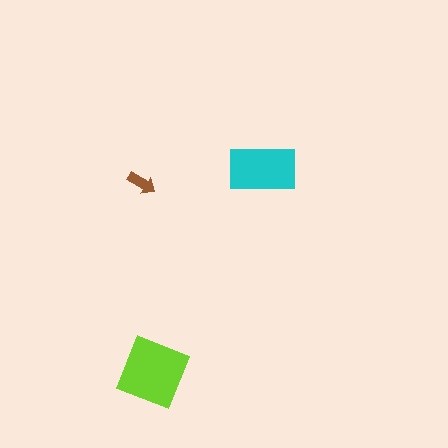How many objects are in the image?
There are 3 objects in the image.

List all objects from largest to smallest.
The lime diamond, the cyan rectangle, the brown arrow.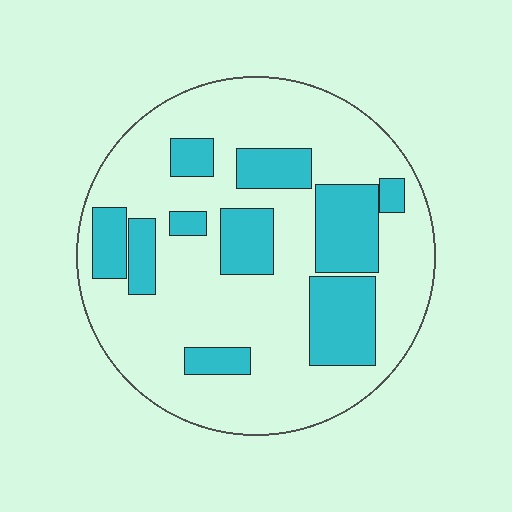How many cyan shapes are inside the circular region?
10.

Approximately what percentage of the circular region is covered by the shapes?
Approximately 30%.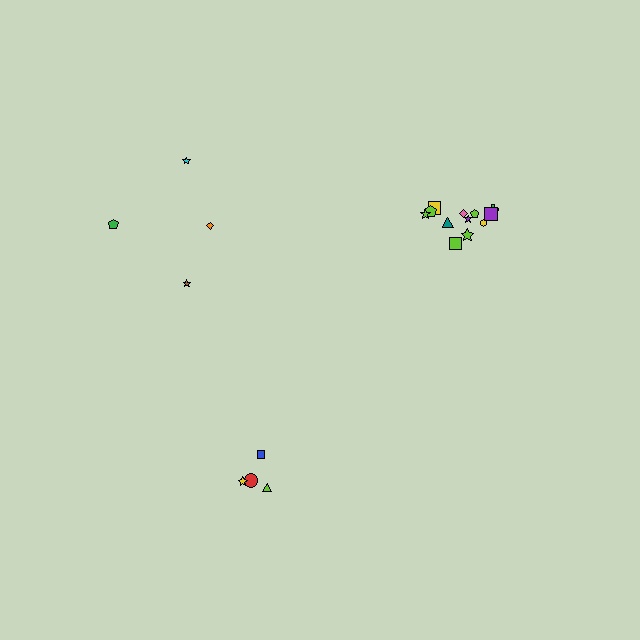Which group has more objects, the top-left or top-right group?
The top-right group.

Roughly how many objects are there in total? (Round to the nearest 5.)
Roughly 20 objects in total.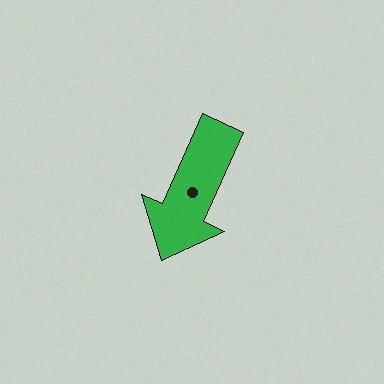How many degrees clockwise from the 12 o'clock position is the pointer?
Approximately 204 degrees.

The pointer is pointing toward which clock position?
Roughly 7 o'clock.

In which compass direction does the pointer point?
Southwest.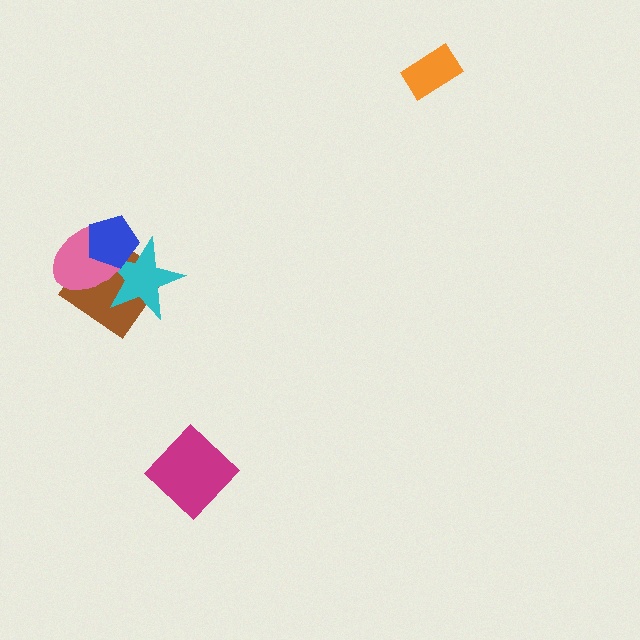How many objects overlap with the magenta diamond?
0 objects overlap with the magenta diamond.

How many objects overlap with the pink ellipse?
3 objects overlap with the pink ellipse.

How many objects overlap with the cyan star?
3 objects overlap with the cyan star.